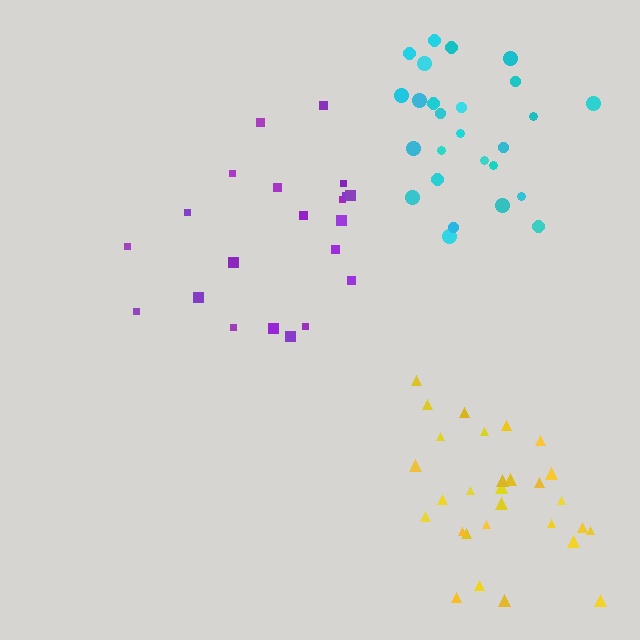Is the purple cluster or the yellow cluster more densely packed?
Yellow.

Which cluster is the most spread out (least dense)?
Purple.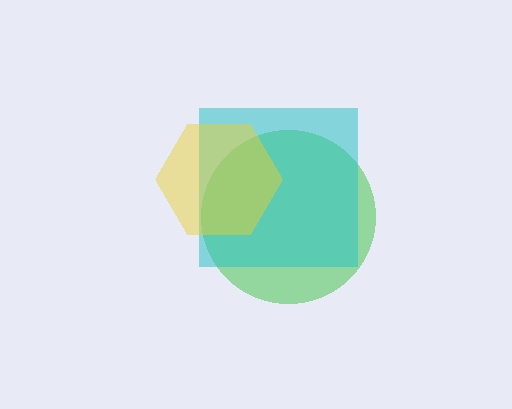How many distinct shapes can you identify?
There are 3 distinct shapes: a green circle, a cyan square, a yellow hexagon.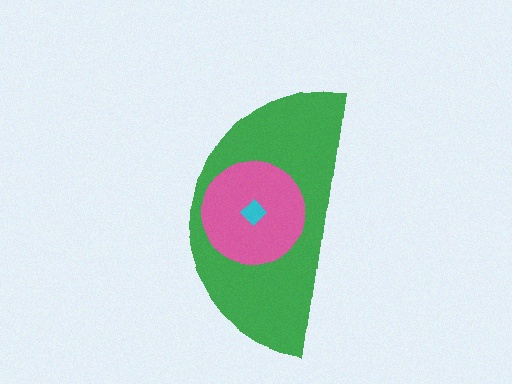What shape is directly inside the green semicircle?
The pink circle.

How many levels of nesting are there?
3.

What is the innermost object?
The cyan diamond.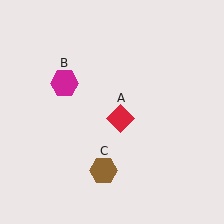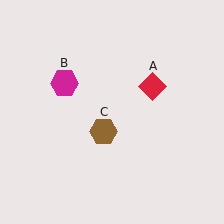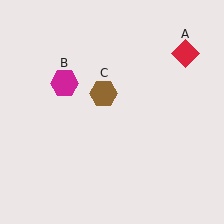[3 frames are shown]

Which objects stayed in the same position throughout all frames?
Magenta hexagon (object B) remained stationary.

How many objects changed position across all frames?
2 objects changed position: red diamond (object A), brown hexagon (object C).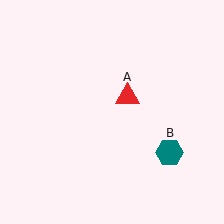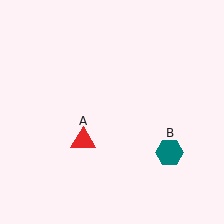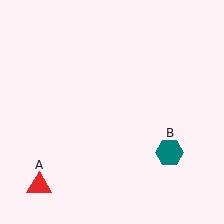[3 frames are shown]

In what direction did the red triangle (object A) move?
The red triangle (object A) moved down and to the left.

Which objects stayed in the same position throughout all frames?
Teal hexagon (object B) remained stationary.